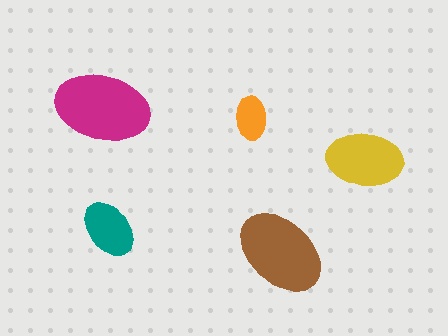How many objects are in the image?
There are 5 objects in the image.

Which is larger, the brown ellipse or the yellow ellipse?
The brown one.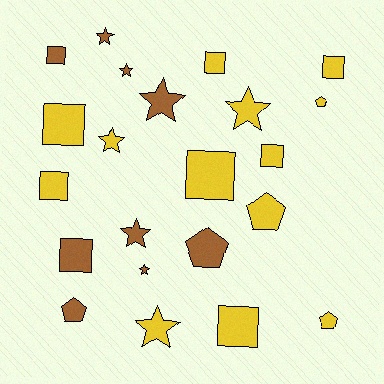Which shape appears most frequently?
Square, with 9 objects.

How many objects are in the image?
There are 22 objects.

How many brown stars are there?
There are 5 brown stars.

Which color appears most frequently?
Yellow, with 13 objects.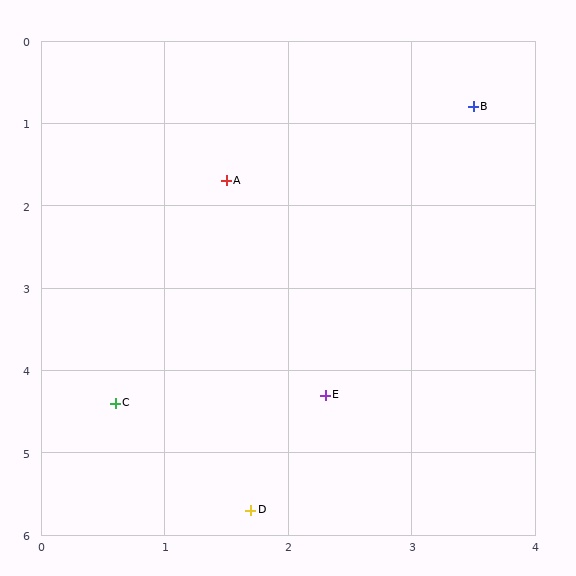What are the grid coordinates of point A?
Point A is at approximately (1.5, 1.7).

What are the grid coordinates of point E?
Point E is at approximately (2.3, 4.3).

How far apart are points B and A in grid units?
Points B and A are about 2.2 grid units apart.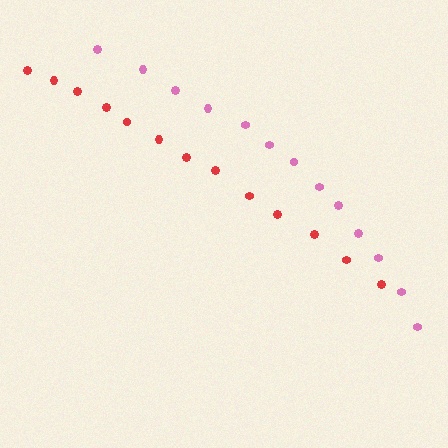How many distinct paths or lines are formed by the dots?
There are 2 distinct paths.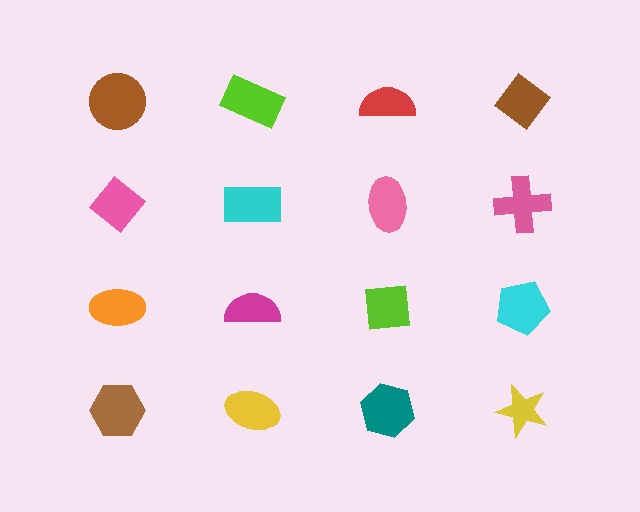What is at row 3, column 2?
A magenta semicircle.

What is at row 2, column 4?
A pink cross.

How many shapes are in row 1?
4 shapes.